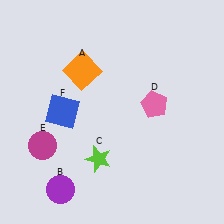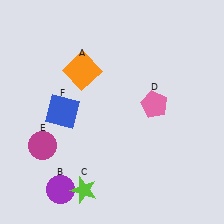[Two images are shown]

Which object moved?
The lime star (C) moved down.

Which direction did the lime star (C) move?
The lime star (C) moved down.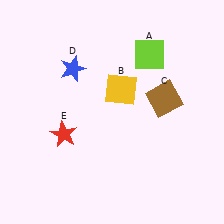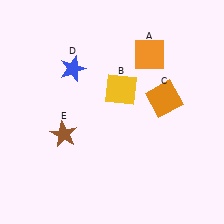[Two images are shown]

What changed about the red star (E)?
In Image 1, E is red. In Image 2, it changed to brown.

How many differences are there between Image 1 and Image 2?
There are 3 differences between the two images.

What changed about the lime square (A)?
In Image 1, A is lime. In Image 2, it changed to orange.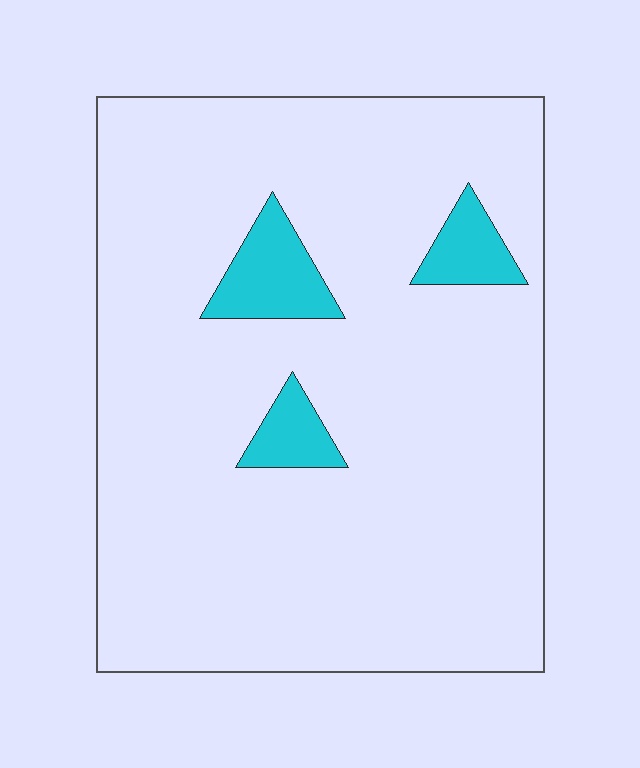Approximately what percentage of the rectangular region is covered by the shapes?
Approximately 10%.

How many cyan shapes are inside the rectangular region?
3.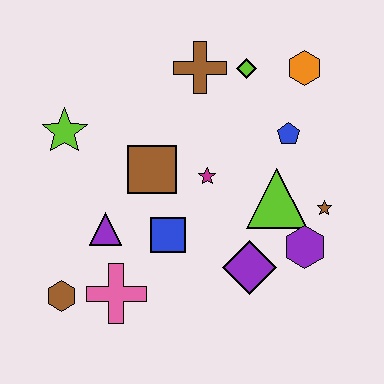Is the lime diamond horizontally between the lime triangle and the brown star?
No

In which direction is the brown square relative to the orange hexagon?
The brown square is to the left of the orange hexagon.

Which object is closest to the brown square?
The magenta star is closest to the brown square.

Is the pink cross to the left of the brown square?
Yes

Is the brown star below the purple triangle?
No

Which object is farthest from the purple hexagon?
The lime star is farthest from the purple hexagon.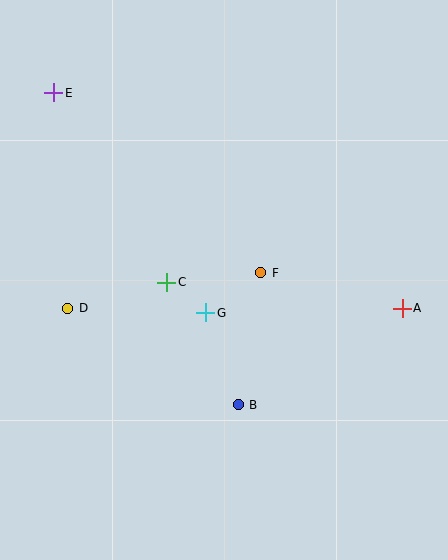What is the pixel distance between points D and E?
The distance between D and E is 216 pixels.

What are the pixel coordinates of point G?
Point G is at (206, 313).